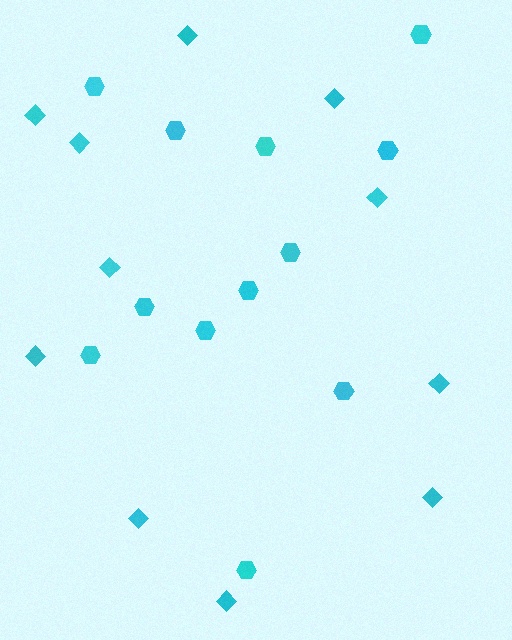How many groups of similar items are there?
There are 2 groups: one group of hexagons (12) and one group of diamonds (11).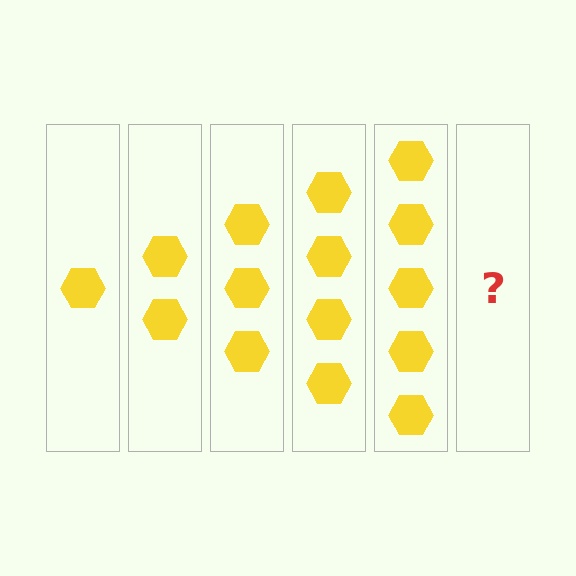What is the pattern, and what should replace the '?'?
The pattern is that each step adds one more hexagon. The '?' should be 6 hexagons.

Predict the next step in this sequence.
The next step is 6 hexagons.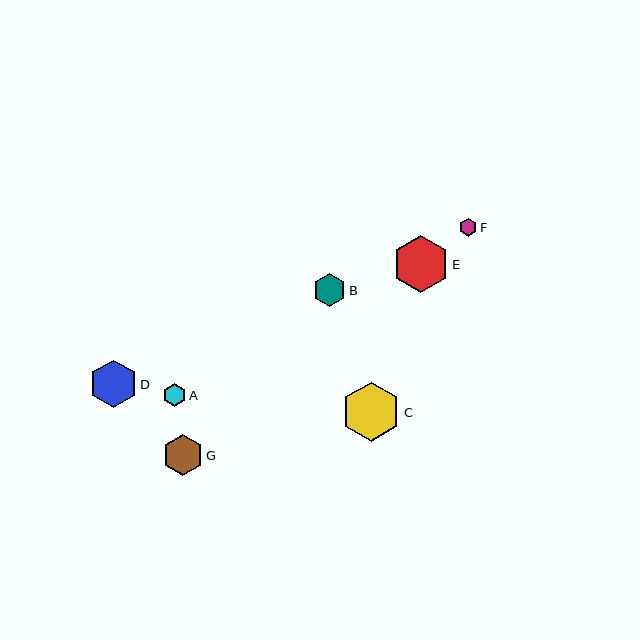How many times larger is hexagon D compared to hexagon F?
Hexagon D is approximately 2.7 times the size of hexagon F.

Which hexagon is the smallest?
Hexagon F is the smallest with a size of approximately 18 pixels.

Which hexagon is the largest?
Hexagon C is the largest with a size of approximately 60 pixels.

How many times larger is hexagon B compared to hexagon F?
Hexagon B is approximately 1.9 times the size of hexagon F.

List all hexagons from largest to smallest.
From largest to smallest: C, E, D, G, B, A, F.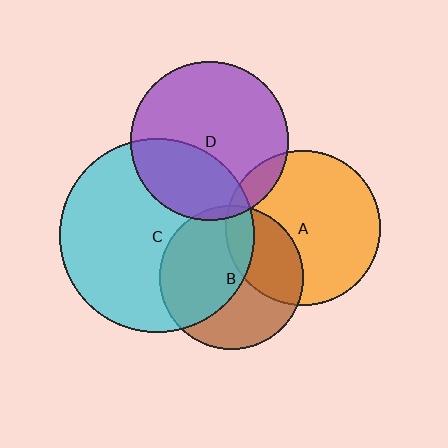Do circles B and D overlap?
Yes.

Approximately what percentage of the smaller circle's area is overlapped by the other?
Approximately 5%.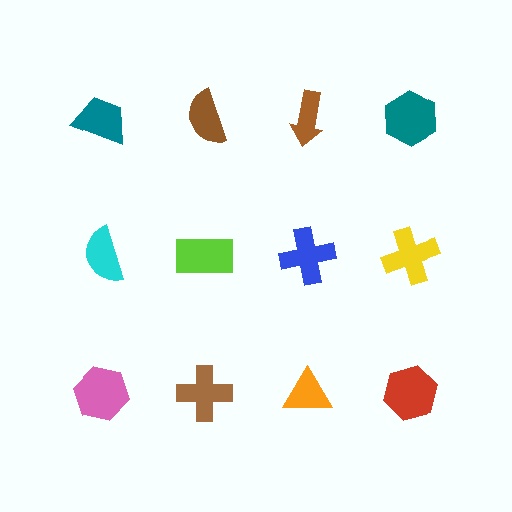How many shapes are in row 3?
4 shapes.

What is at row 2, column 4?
A yellow cross.